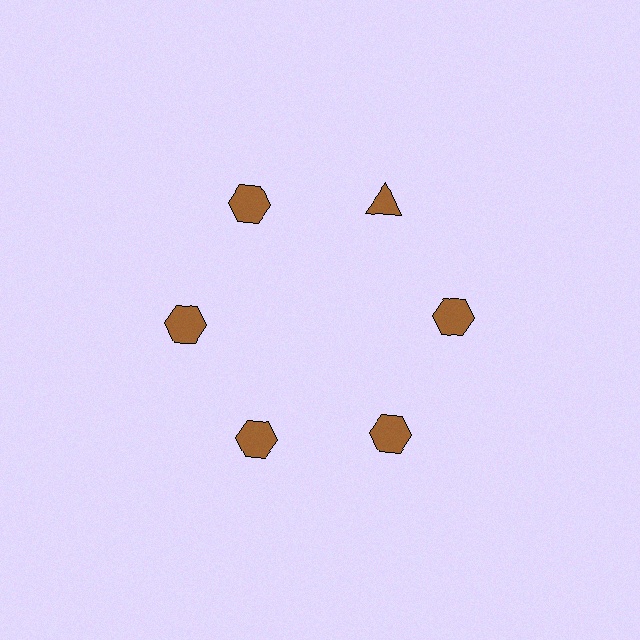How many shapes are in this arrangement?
There are 6 shapes arranged in a ring pattern.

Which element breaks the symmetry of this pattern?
The brown triangle at roughly the 1 o'clock position breaks the symmetry. All other shapes are brown hexagons.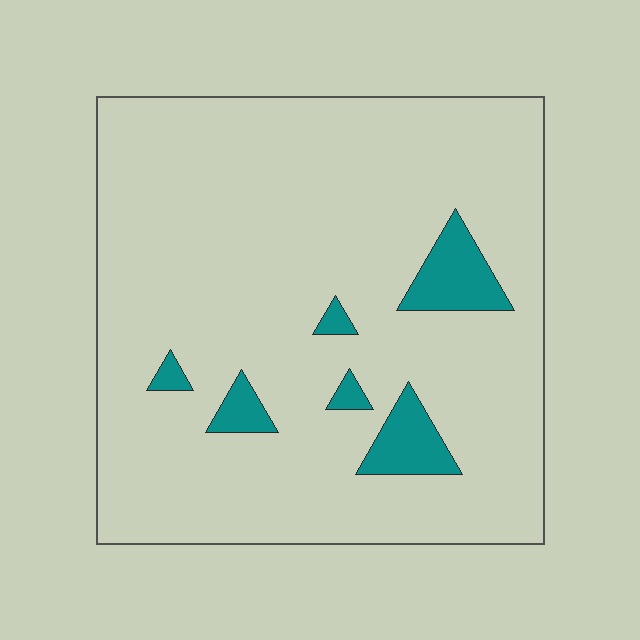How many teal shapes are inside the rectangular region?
6.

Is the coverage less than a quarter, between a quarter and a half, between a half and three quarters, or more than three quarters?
Less than a quarter.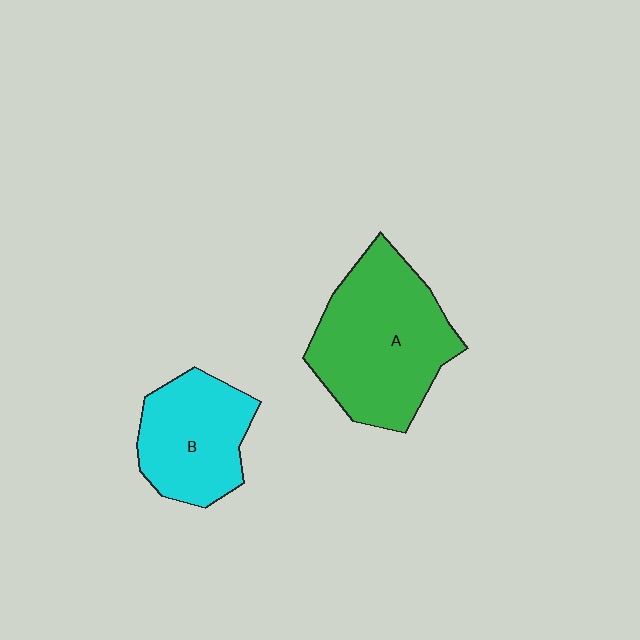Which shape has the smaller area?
Shape B (cyan).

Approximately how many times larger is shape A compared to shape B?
Approximately 1.5 times.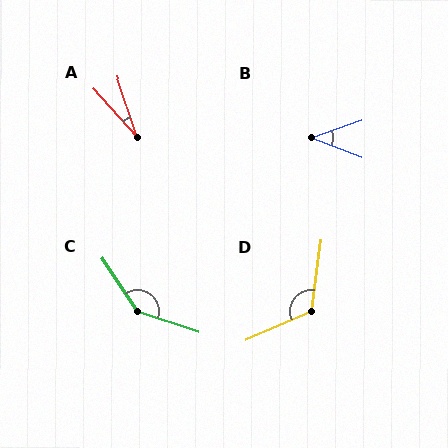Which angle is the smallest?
A, at approximately 23 degrees.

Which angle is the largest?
C, at approximately 142 degrees.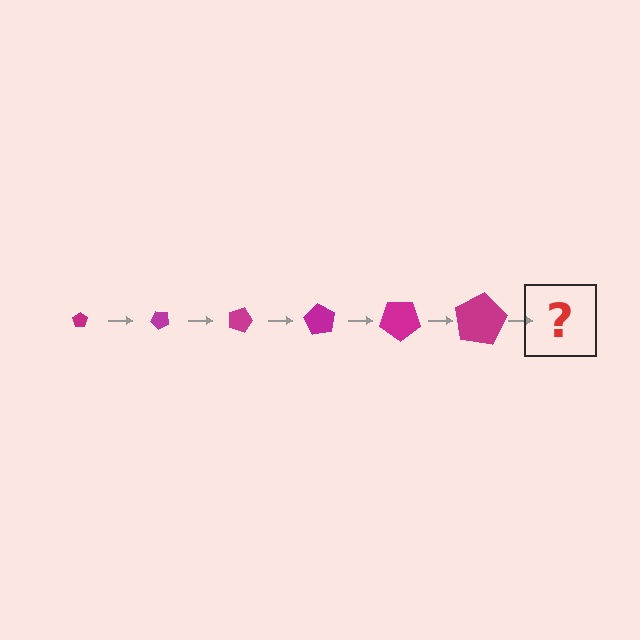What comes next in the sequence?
The next element should be a pentagon, larger than the previous one and rotated 270 degrees from the start.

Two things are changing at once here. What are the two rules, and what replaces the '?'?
The two rules are that the pentagon grows larger each step and it rotates 45 degrees each step. The '?' should be a pentagon, larger than the previous one and rotated 270 degrees from the start.